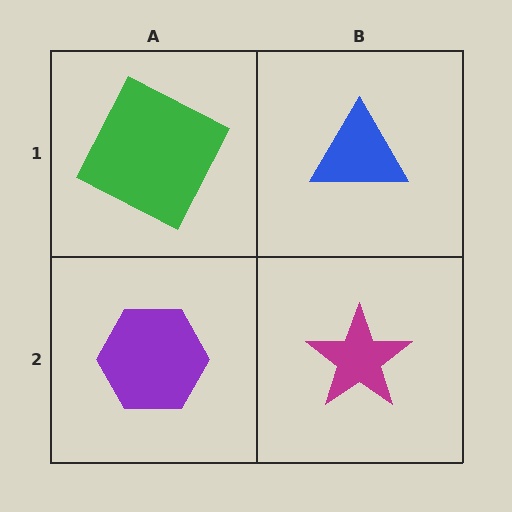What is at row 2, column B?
A magenta star.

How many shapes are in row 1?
2 shapes.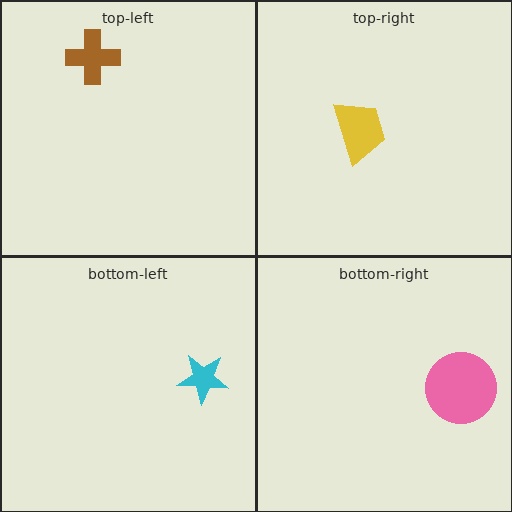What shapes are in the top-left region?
The brown cross.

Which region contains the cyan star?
The bottom-left region.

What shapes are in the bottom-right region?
The pink circle.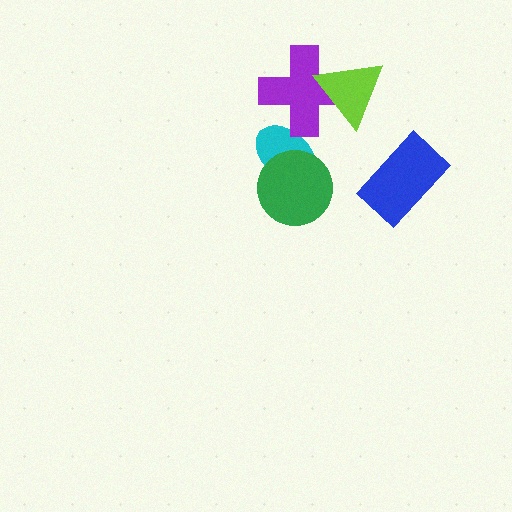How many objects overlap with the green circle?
1 object overlaps with the green circle.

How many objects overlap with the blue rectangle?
0 objects overlap with the blue rectangle.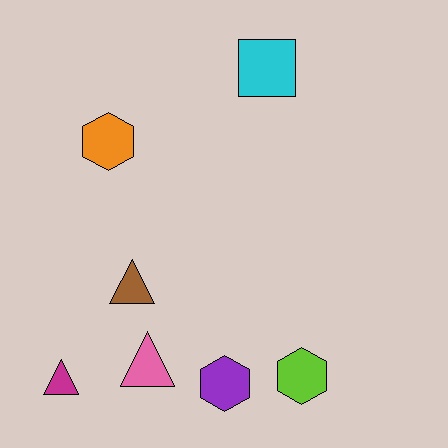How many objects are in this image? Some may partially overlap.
There are 7 objects.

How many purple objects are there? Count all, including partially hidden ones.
There is 1 purple object.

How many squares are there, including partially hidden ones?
There is 1 square.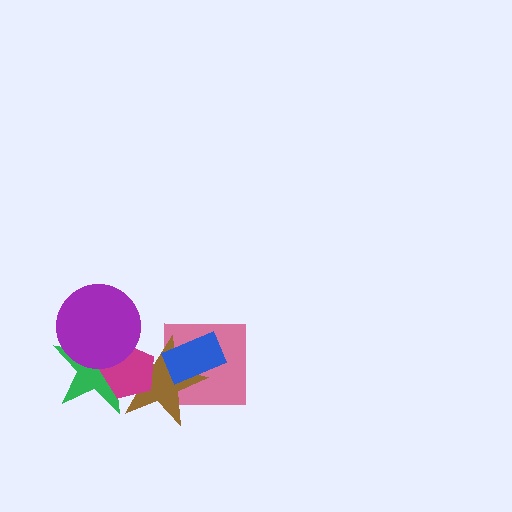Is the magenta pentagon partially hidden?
Yes, it is partially covered by another shape.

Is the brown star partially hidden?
Yes, it is partially covered by another shape.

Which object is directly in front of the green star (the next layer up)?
The magenta pentagon is directly in front of the green star.